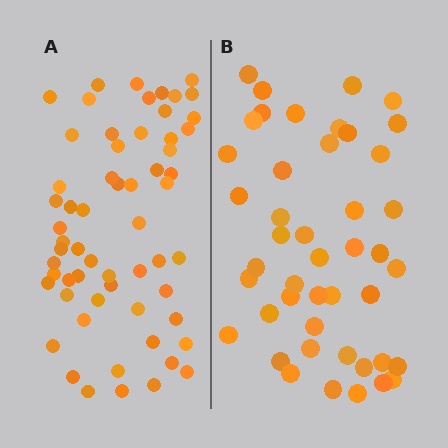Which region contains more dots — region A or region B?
Region A (the left region) has more dots.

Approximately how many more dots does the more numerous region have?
Region A has approximately 15 more dots than region B.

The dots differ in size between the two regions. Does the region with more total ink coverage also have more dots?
No. Region B has more total ink coverage because its dots are larger, but region A actually contains more individual dots. Total area can be misleading — the number of items is what matters here.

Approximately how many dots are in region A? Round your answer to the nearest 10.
About 60 dots.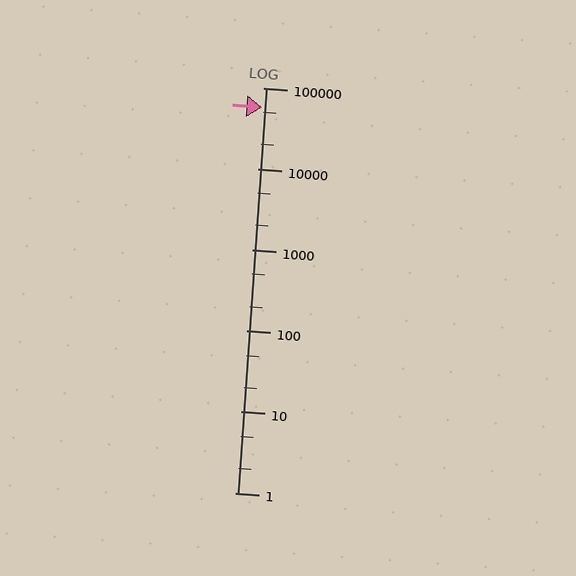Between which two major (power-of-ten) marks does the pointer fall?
The pointer is between 10000 and 100000.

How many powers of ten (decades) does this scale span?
The scale spans 5 decades, from 1 to 100000.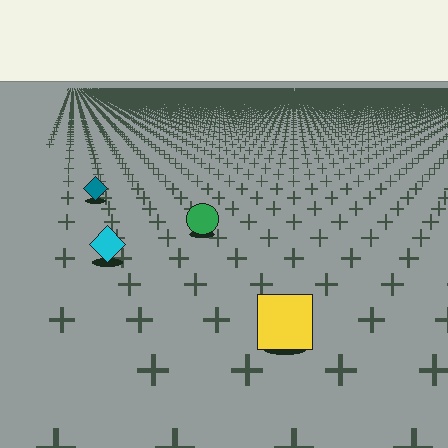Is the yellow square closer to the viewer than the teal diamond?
Yes. The yellow square is closer — you can tell from the texture gradient: the ground texture is coarser near it.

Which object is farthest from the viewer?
The teal diamond is farthest from the viewer. It appears smaller and the ground texture around it is denser.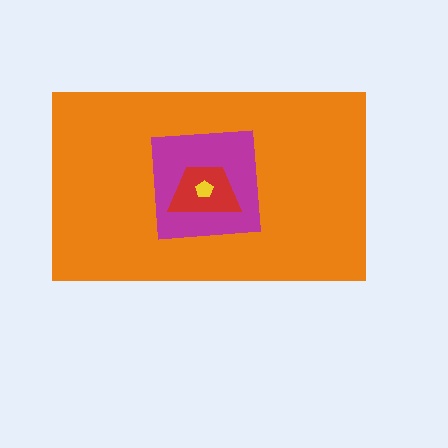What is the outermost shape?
The orange rectangle.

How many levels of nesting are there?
4.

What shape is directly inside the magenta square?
The red trapezoid.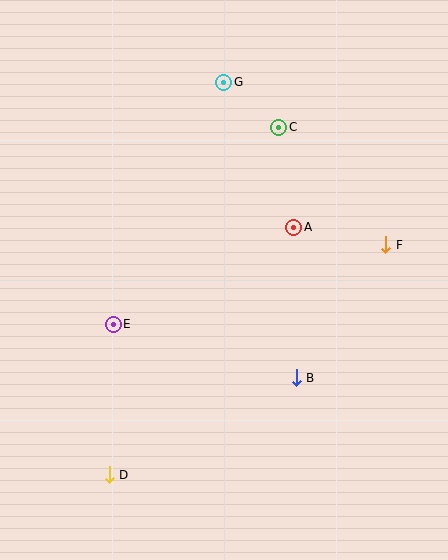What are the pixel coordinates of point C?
Point C is at (279, 127).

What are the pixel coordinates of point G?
Point G is at (224, 82).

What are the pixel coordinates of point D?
Point D is at (109, 475).